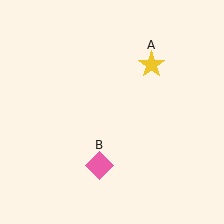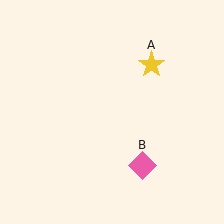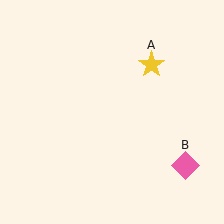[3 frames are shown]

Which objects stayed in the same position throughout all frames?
Yellow star (object A) remained stationary.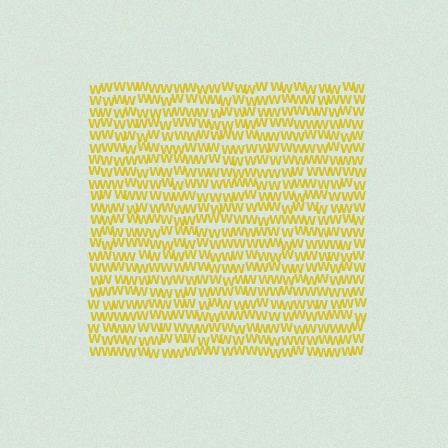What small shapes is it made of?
It is made of small letter W's.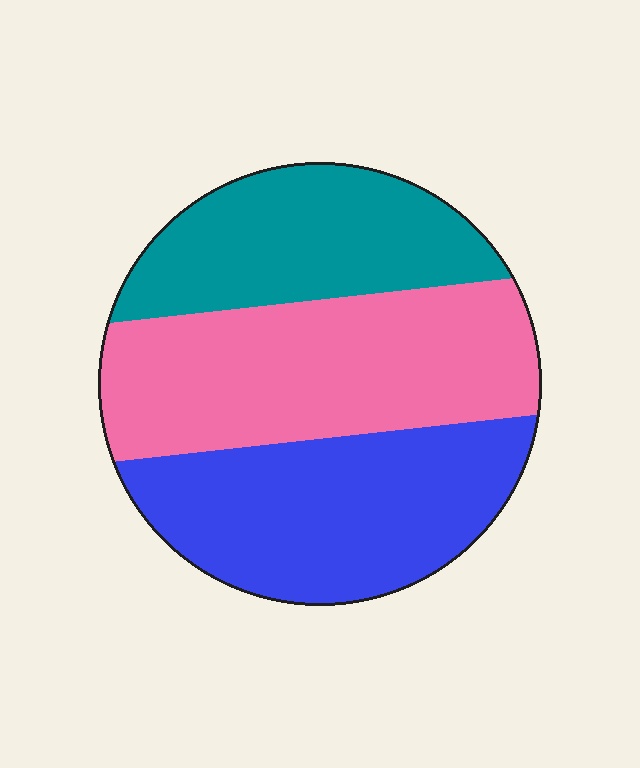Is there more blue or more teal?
Blue.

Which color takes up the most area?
Pink, at roughly 40%.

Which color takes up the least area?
Teal, at roughly 25%.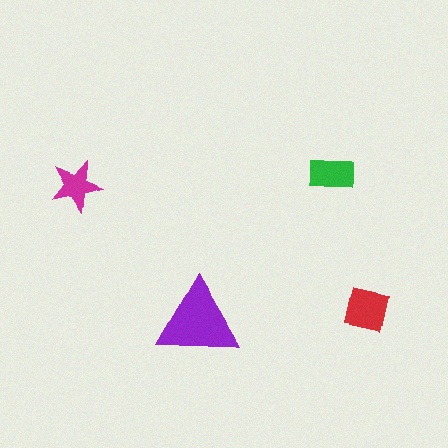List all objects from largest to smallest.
The purple triangle, the red square, the green rectangle, the magenta star.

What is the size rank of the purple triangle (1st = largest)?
1st.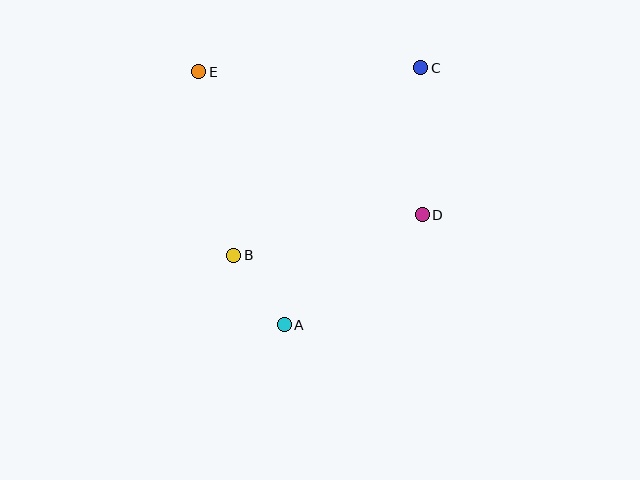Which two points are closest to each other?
Points A and B are closest to each other.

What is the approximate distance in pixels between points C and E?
The distance between C and E is approximately 222 pixels.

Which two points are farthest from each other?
Points A and C are farthest from each other.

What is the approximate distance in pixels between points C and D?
The distance between C and D is approximately 147 pixels.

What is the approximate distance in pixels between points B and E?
The distance between B and E is approximately 186 pixels.